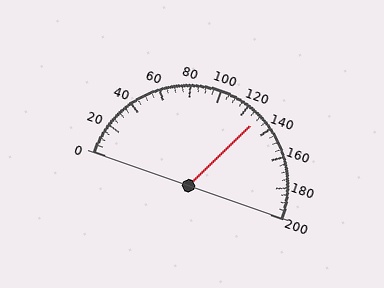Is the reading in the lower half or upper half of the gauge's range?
The reading is in the upper half of the range (0 to 200).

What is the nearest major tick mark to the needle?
The nearest major tick mark is 120.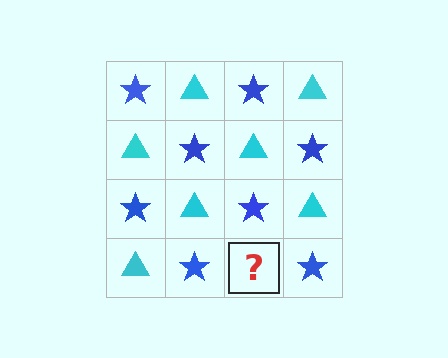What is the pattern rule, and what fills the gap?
The rule is that it alternates blue star and cyan triangle in a checkerboard pattern. The gap should be filled with a cyan triangle.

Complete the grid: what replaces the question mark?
The question mark should be replaced with a cyan triangle.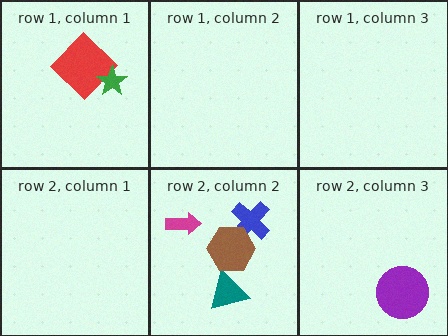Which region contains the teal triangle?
The row 2, column 2 region.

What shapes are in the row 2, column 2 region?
The teal triangle, the magenta arrow, the blue cross, the brown hexagon.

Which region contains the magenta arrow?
The row 2, column 2 region.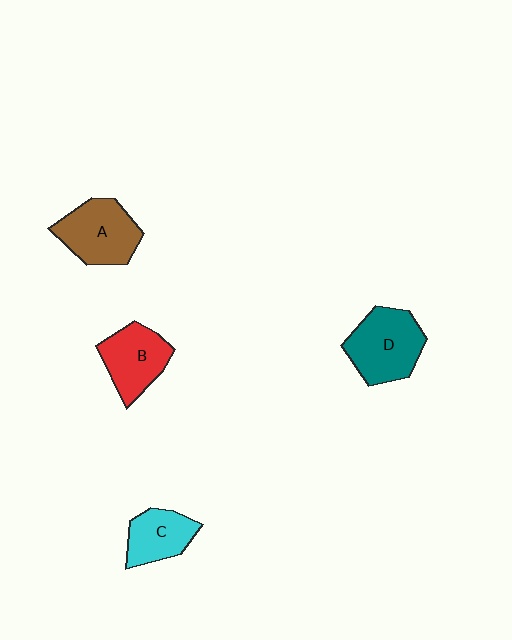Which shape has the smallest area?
Shape C (cyan).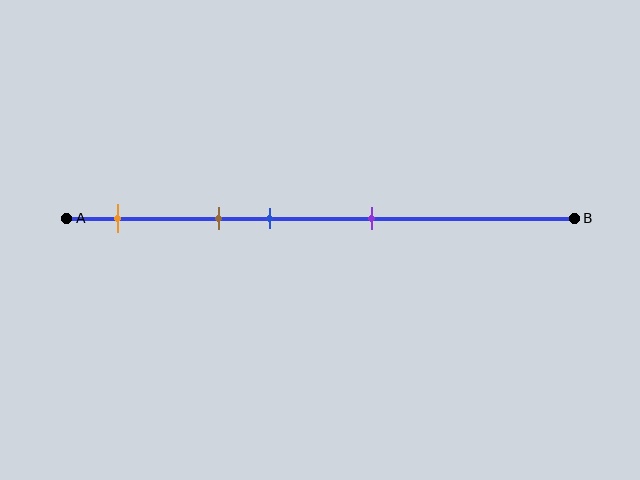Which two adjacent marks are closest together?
The brown and blue marks are the closest adjacent pair.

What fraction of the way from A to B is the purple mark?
The purple mark is approximately 60% (0.6) of the way from A to B.